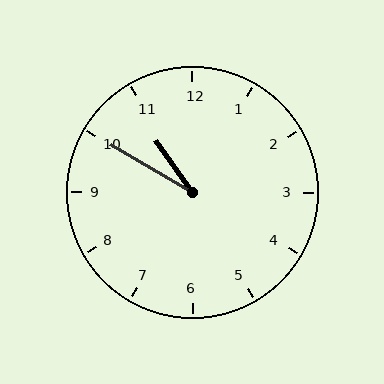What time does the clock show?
10:50.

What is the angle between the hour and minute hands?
Approximately 25 degrees.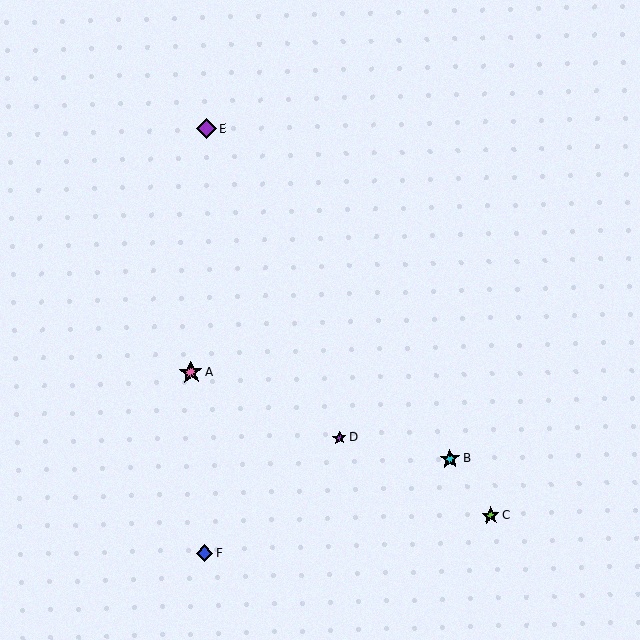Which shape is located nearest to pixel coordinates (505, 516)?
The lime star (labeled C) at (491, 515) is nearest to that location.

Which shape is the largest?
The pink star (labeled A) is the largest.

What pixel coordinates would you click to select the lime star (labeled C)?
Click at (491, 515) to select the lime star C.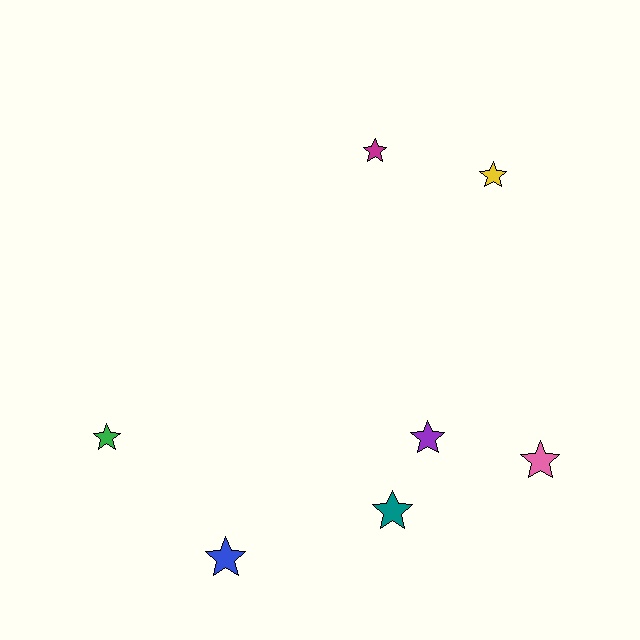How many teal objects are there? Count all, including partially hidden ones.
There is 1 teal object.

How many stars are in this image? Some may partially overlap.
There are 7 stars.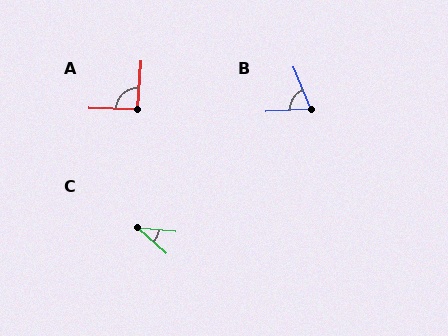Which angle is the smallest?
C, at approximately 37 degrees.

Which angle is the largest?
A, at approximately 92 degrees.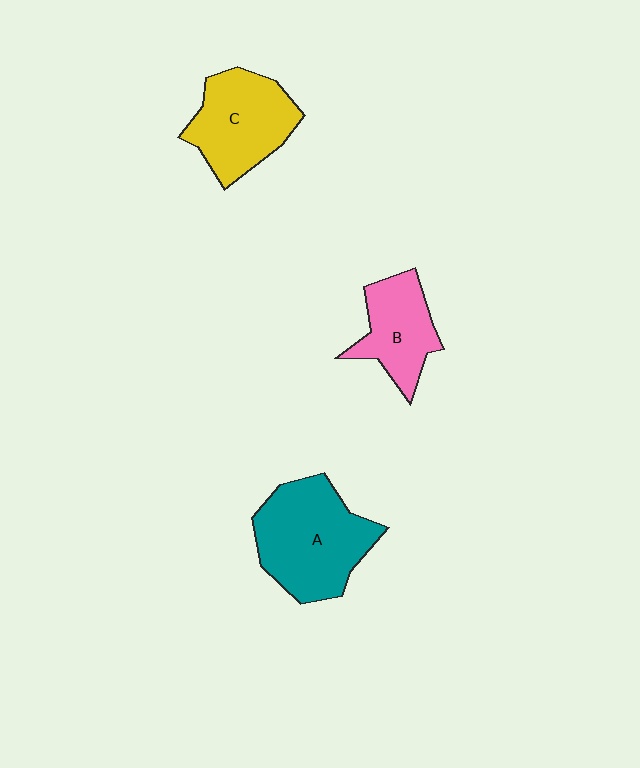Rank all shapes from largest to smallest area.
From largest to smallest: A (teal), C (yellow), B (pink).